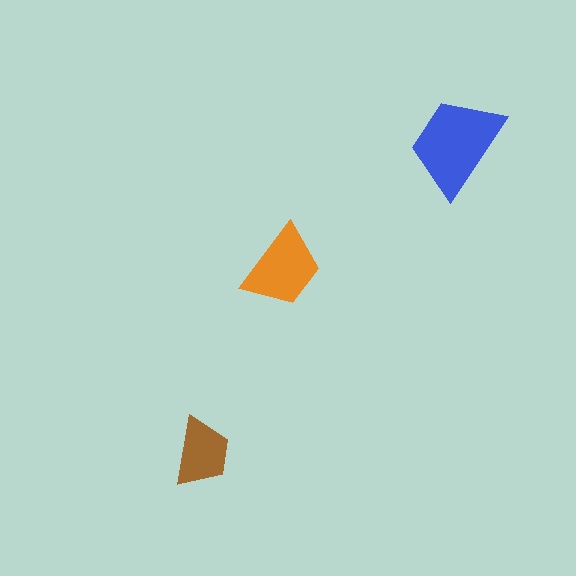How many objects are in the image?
There are 3 objects in the image.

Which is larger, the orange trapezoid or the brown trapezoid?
The orange one.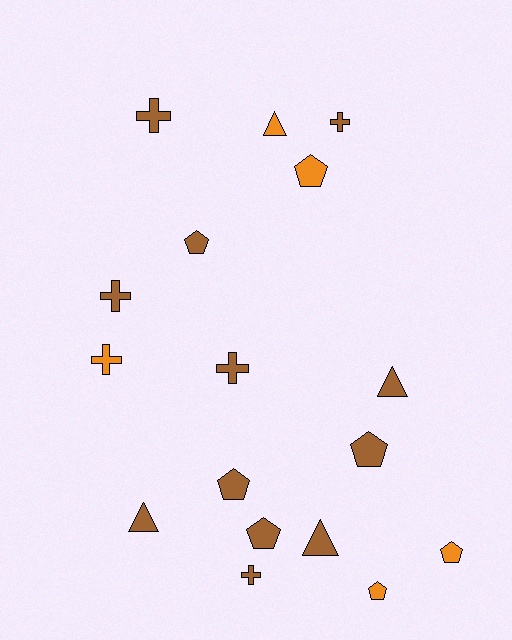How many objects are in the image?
There are 17 objects.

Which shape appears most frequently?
Pentagon, with 7 objects.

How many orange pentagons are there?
There are 3 orange pentagons.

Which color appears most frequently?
Brown, with 12 objects.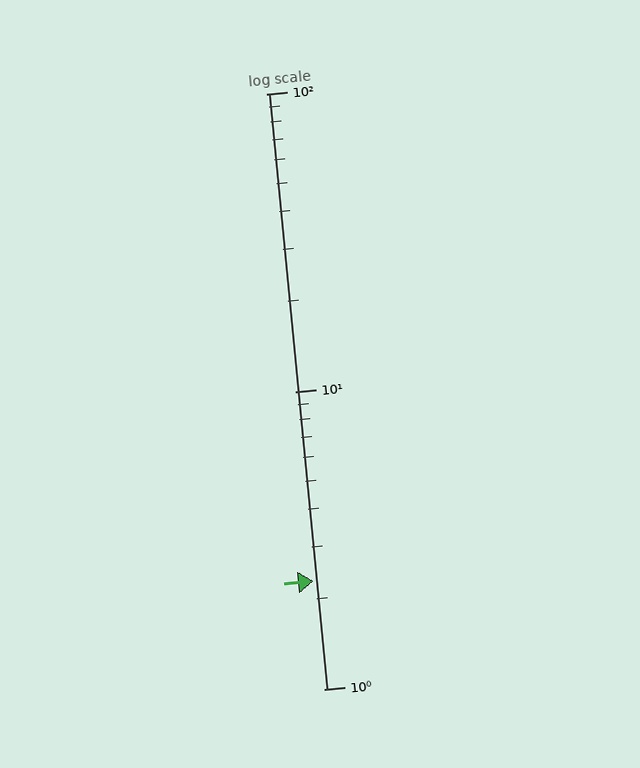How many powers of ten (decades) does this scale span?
The scale spans 2 decades, from 1 to 100.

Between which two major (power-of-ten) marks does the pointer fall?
The pointer is between 1 and 10.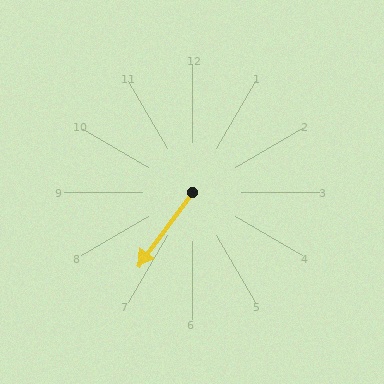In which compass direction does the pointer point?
Southwest.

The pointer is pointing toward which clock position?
Roughly 7 o'clock.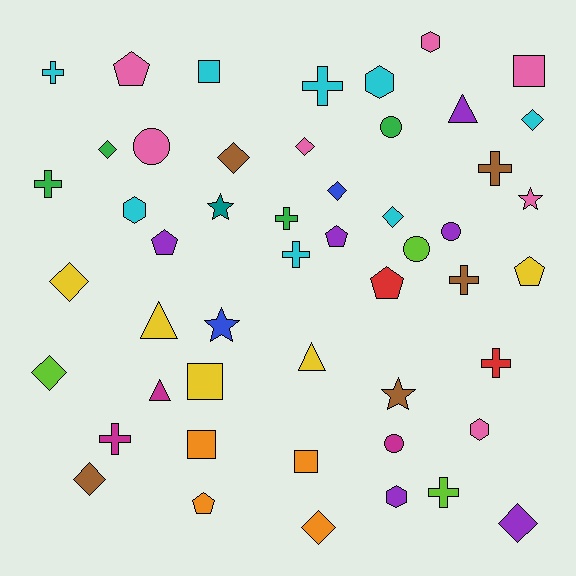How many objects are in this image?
There are 50 objects.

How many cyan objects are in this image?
There are 8 cyan objects.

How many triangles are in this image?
There are 4 triangles.